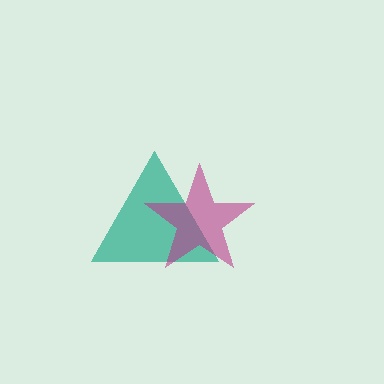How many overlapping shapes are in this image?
There are 2 overlapping shapes in the image.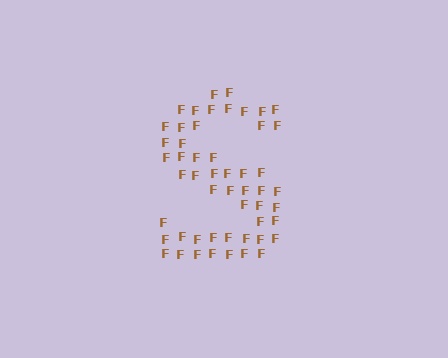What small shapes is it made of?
It is made of small letter F's.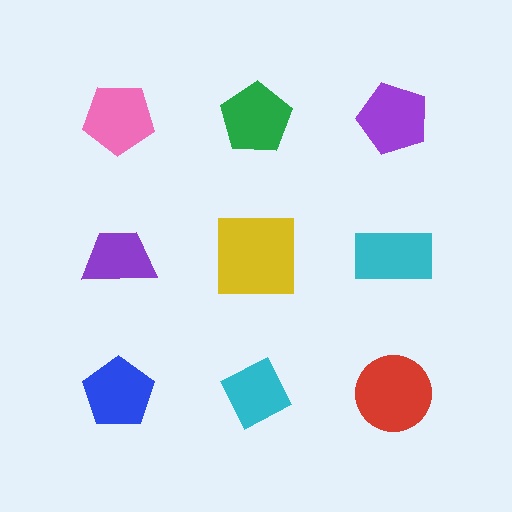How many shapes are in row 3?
3 shapes.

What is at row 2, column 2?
A yellow square.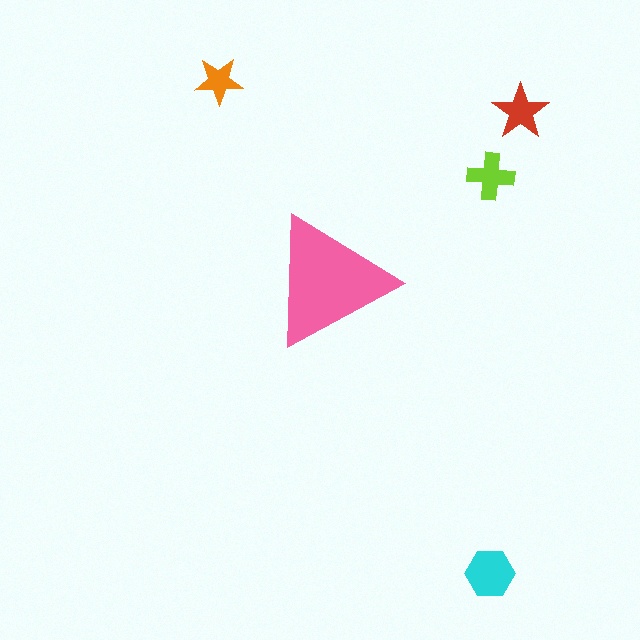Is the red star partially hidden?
No, the red star is fully visible.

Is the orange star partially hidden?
No, the orange star is fully visible.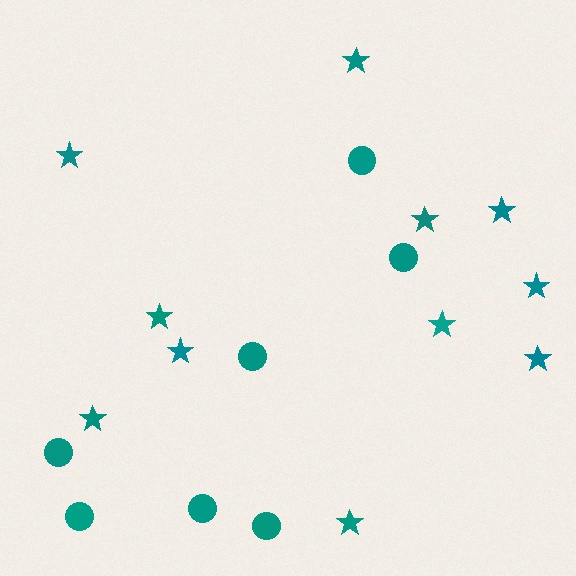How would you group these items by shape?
There are 2 groups: one group of stars (11) and one group of circles (7).